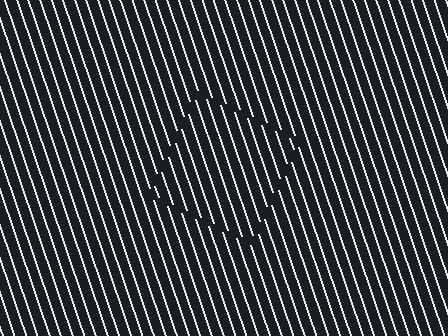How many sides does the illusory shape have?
4 sides — the line-ends trace a square.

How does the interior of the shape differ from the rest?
The interior of the shape contains the same grating, shifted by half a period — the contour is defined by the phase discontinuity where line-ends from the inner and outer gratings abut.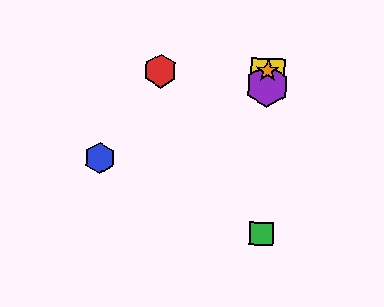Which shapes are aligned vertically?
The green square, the yellow square, the purple hexagon, the orange star are aligned vertically.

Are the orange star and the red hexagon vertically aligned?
No, the orange star is at x≈268 and the red hexagon is at x≈160.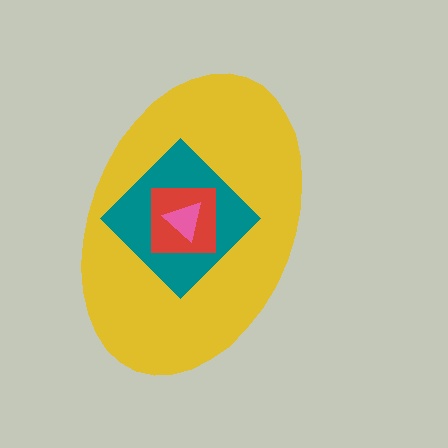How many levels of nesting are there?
4.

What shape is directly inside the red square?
The pink triangle.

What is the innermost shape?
The pink triangle.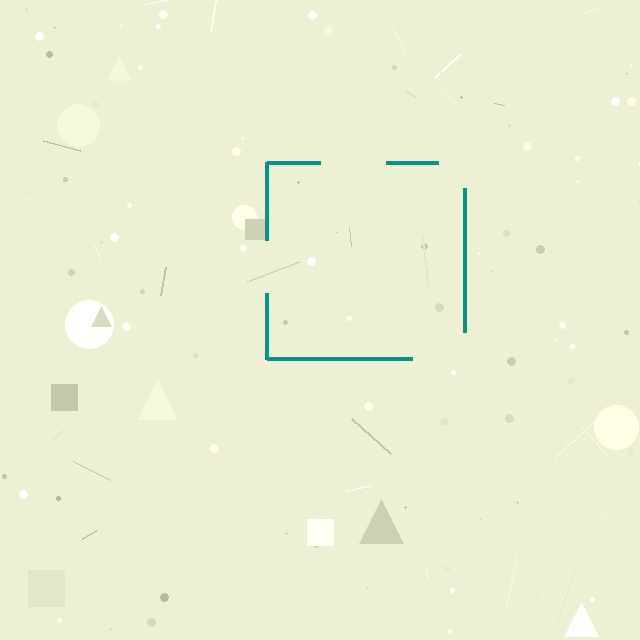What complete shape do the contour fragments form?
The contour fragments form a square.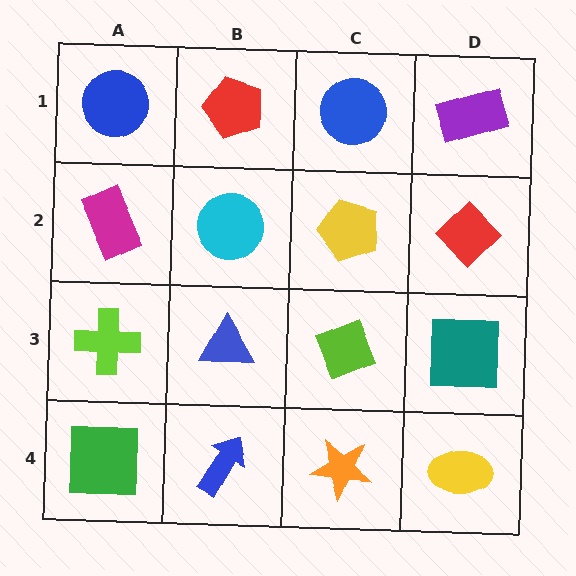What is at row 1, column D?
A purple rectangle.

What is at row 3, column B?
A blue triangle.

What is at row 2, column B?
A cyan circle.